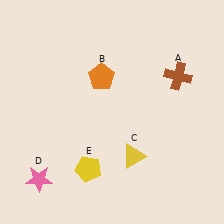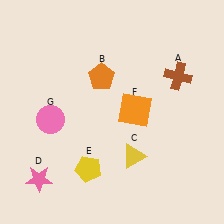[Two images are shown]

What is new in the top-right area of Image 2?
An orange square (F) was added in the top-right area of Image 2.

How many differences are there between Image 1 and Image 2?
There are 2 differences between the two images.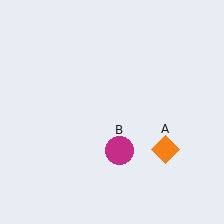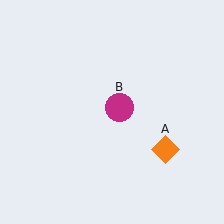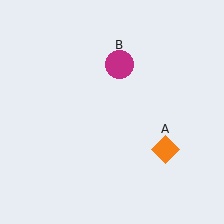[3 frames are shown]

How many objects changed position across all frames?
1 object changed position: magenta circle (object B).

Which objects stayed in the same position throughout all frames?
Orange diamond (object A) remained stationary.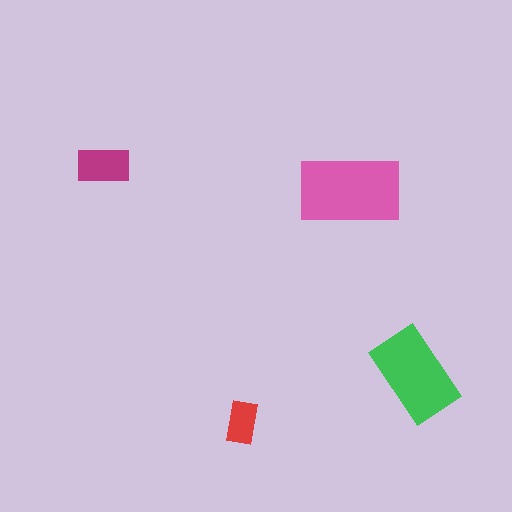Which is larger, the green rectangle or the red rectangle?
The green one.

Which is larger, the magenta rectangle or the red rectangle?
The magenta one.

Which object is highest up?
The magenta rectangle is topmost.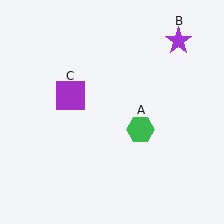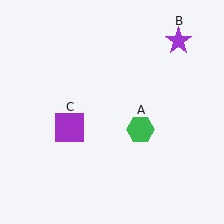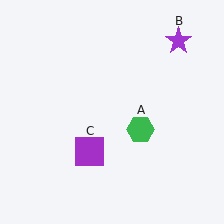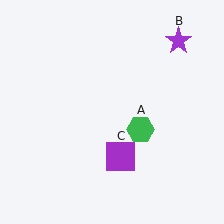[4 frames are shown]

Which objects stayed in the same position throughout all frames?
Green hexagon (object A) and purple star (object B) remained stationary.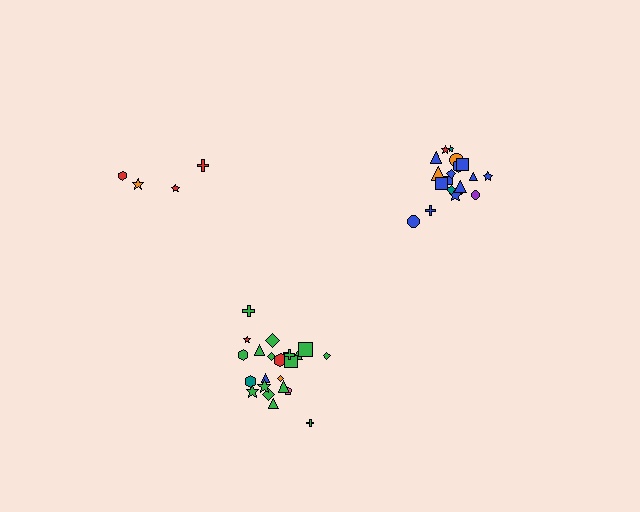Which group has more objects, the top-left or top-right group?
The top-right group.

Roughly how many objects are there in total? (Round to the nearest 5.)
Roughly 45 objects in total.